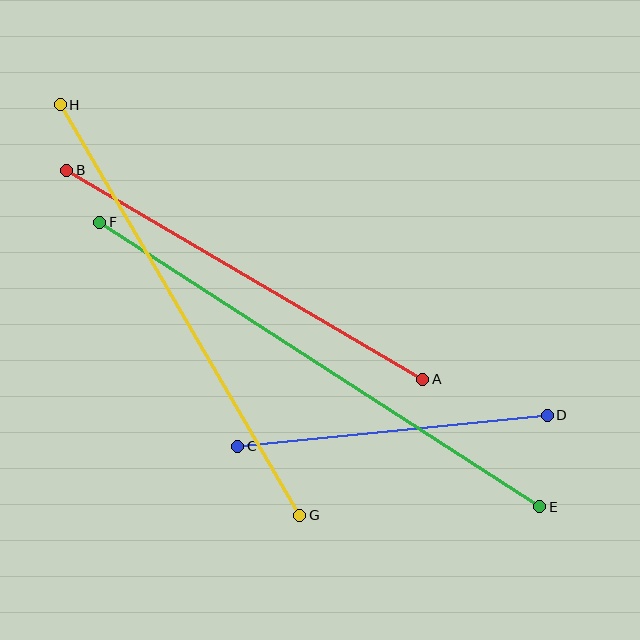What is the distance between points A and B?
The distance is approximately 413 pixels.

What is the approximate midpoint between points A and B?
The midpoint is at approximately (245, 275) pixels.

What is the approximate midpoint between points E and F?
The midpoint is at approximately (320, 364) pixels.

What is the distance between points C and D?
The distance is approximately 311 pixels.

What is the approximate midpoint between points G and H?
The midpoint is at approximately (180, 310) pixels.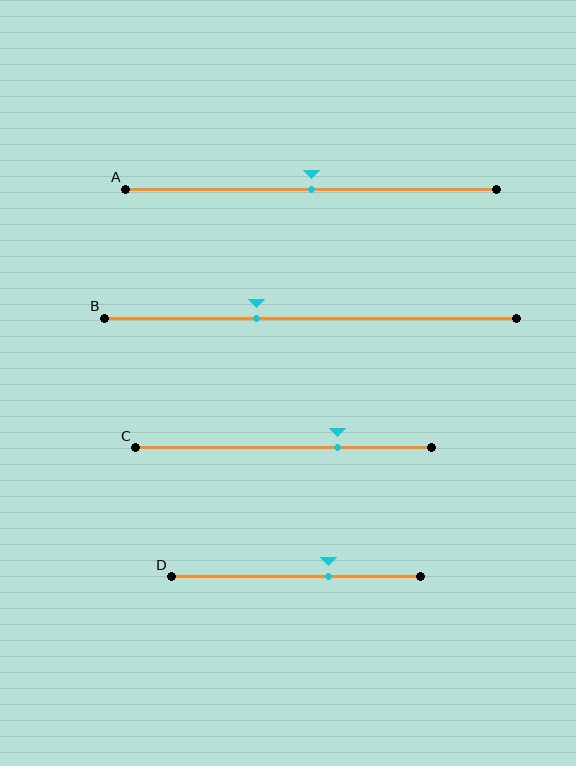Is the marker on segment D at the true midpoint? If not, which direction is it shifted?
No, the marker on segment D is shifted to the right by about 13% of the segment length.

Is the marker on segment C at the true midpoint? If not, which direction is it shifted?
No, the marker on segment C is shifted to the right by about 18% of the segment length.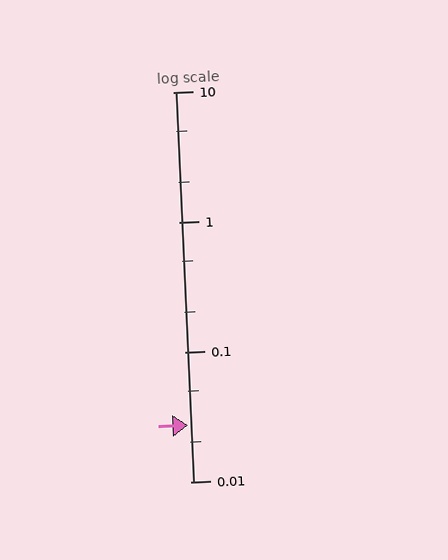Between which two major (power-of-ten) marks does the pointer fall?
The pointer is between 0.01 and 0.1.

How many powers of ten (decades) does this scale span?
The scale spans 3 decades, from 0.01 to 10.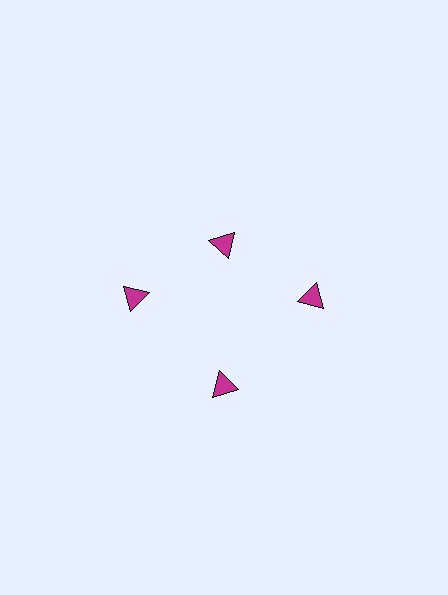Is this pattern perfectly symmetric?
No. The 4 magenta triangles are arranged in a ring, but one element near the 12 o'clock position is pulled inward toward the center, breaking the 4-fold rotational symmetry.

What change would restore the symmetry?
The symmetry would be restored by moving it outward, back onto the ring so that all 4 triangles sit at equal angles and equal distance from the center.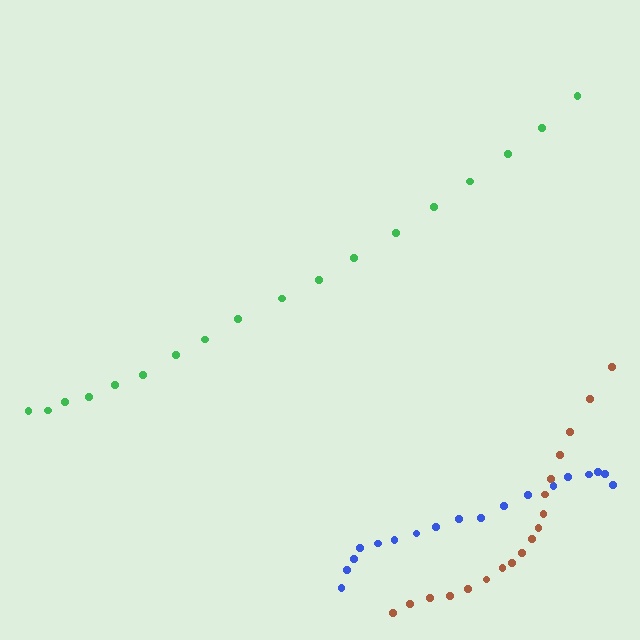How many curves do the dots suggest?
There are 3 distinct paths.